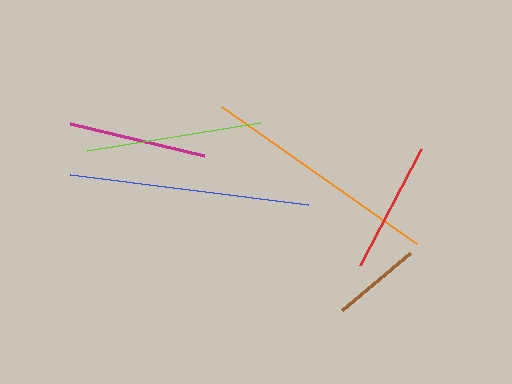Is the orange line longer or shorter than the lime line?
The orange line is longer than the lime line.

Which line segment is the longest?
The blue line is the longest at approximately 239 pixels.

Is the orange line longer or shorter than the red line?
The orange line is longer than the red line.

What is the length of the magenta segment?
The magenta segment is approximately 138 pixels long.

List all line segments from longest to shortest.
From longest to shortest: blue, orange, lime, magenta, red, brown.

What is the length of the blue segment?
The blue segment is approximately 239 pixels long.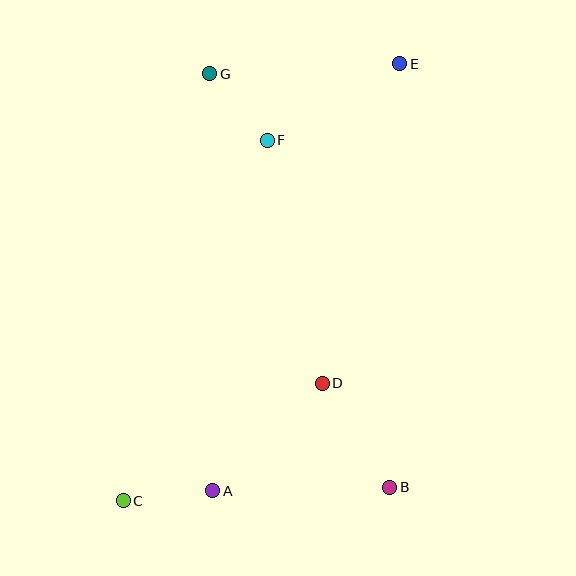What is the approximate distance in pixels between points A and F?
The distance between A and F is approximately 355 pixels.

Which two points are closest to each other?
Points F and G are closest to each other.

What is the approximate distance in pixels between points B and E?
The distance between B and E is approximately 424 pixels.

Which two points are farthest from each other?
Points C and E are farthest from each other.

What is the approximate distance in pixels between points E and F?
The distance between E and F is approximately 153 pixels.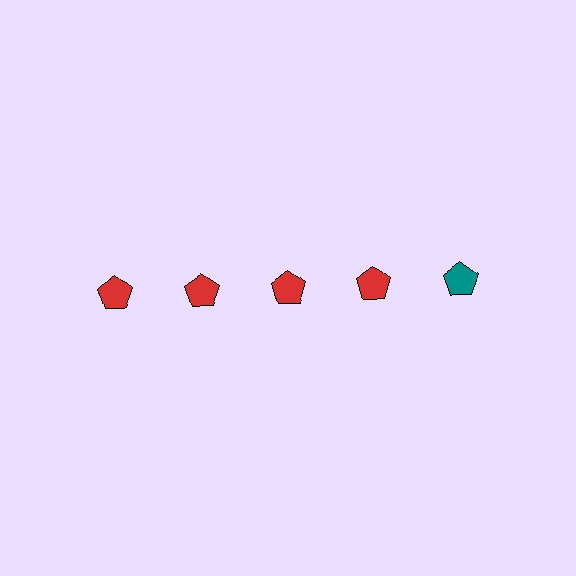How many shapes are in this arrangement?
There are 5 shapes arranged in a grid pattern.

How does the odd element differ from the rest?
It has a different color: teal instead of red.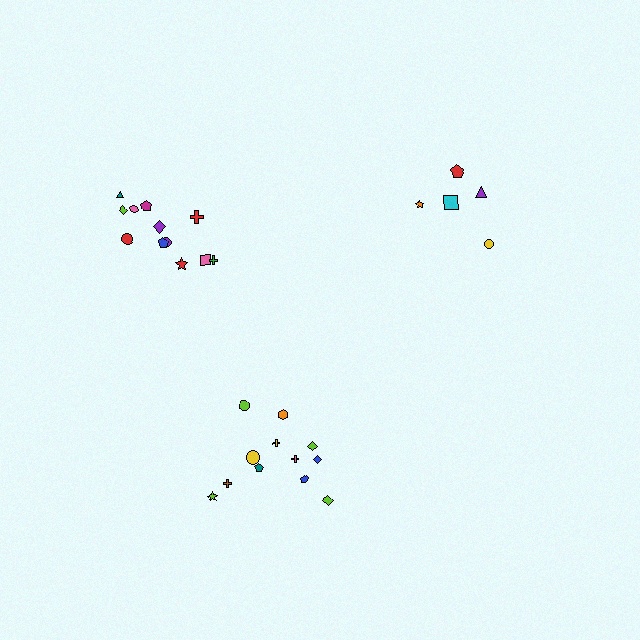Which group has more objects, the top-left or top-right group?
The top-left group.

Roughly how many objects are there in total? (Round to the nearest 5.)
Roughly 30 objects in total.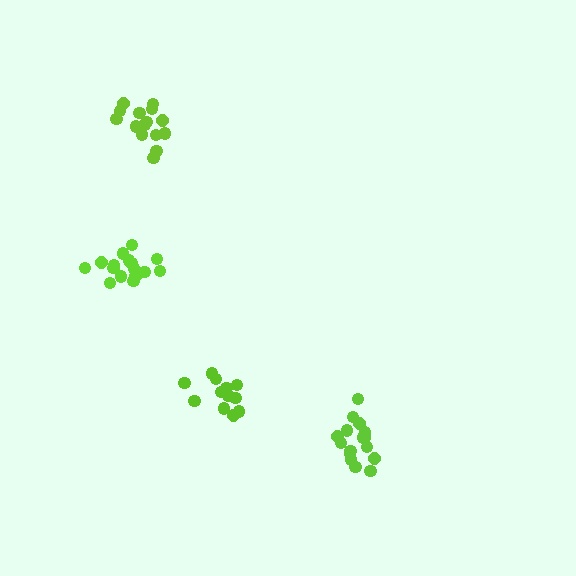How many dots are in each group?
Group 1: 16 dots, Group 2: 12 dots, Group 3: 16 dots, Group 4: 15 dots (59 total).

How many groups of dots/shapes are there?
There are 4 groups.